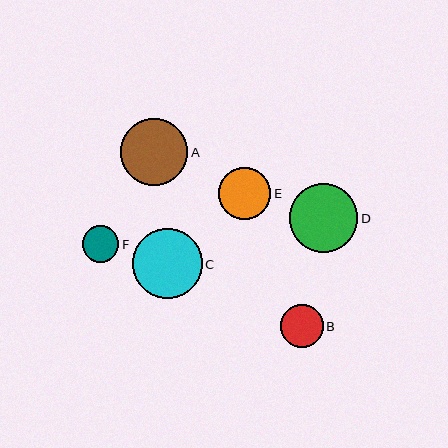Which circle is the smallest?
Circle F is the smallest with a size of approximately 36 pixels.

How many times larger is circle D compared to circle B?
Circle D is approximately 1.6 times the size of circle B.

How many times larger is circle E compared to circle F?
Circle E is approximately 1.4 times the size of circle F.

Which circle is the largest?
Circle C is the largest with a size of approximately 70 pixels.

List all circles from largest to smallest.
From largest to smallest: C, D, A, E, B, F.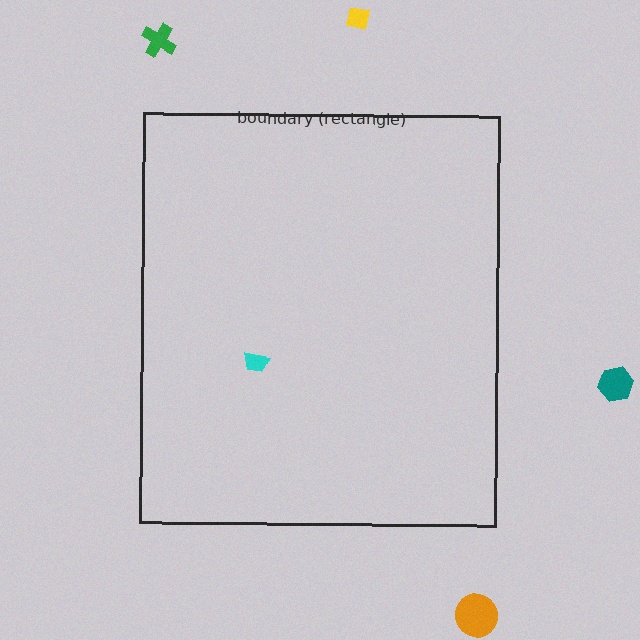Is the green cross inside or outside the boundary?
Outside.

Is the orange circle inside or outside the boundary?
Outside.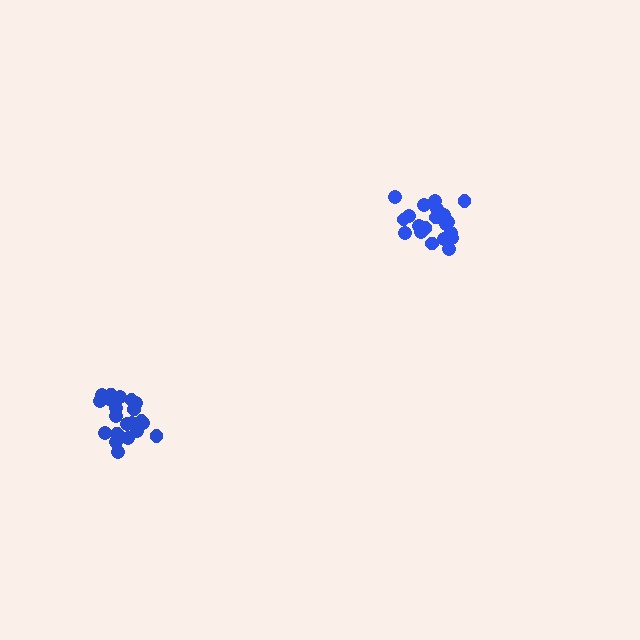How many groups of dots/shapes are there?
There are 2 groups.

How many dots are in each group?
Group 1: 21 dots, Group 2: 21 dots (42 total).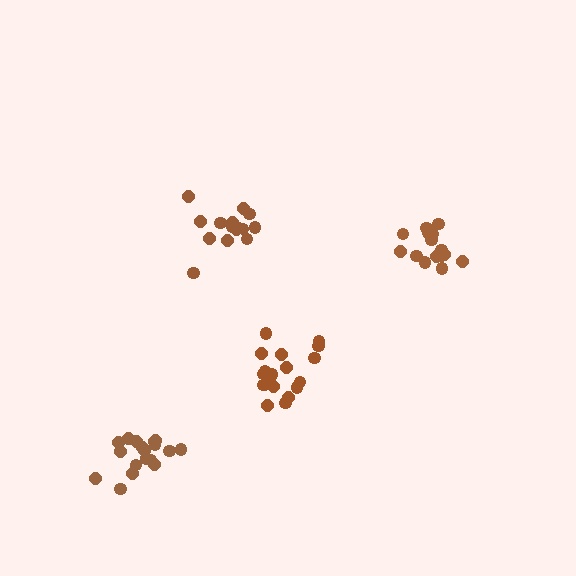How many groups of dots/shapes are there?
There are 4 groups.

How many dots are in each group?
Group 1: 15 dots, Group 2: 18 dots, Group 3: 18 dots, Group 4: 15 dots (66 total).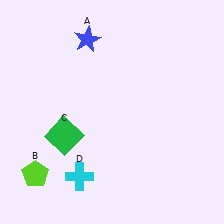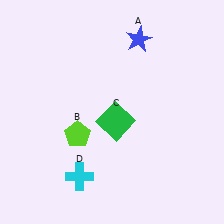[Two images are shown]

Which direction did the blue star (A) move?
The blue star (A) moved right.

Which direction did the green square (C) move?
The green square (C) moved right.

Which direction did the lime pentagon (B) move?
The lime pentagon (B) moved right.